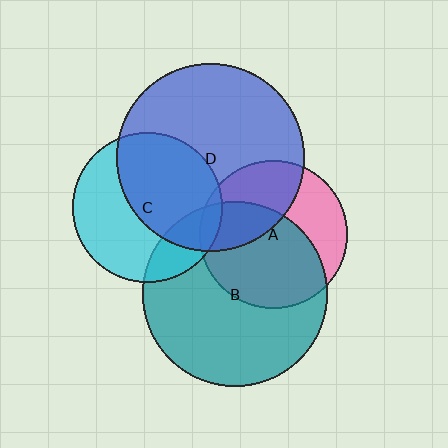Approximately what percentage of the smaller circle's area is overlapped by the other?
Approximately 20%.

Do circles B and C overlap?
Yes.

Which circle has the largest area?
Circle D (blue).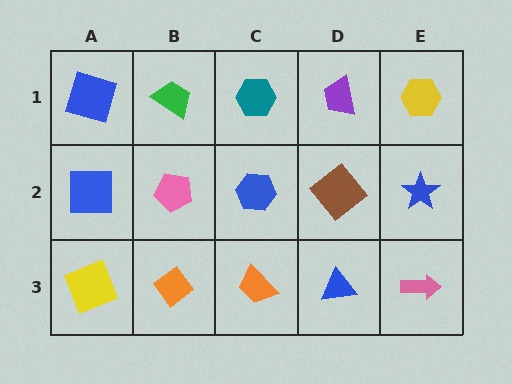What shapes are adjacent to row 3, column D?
A brown diamond (row 2, column D), an orange trapezoid (row 3, column C), a pink arrow (row 3, column E).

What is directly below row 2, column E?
A pink arrow.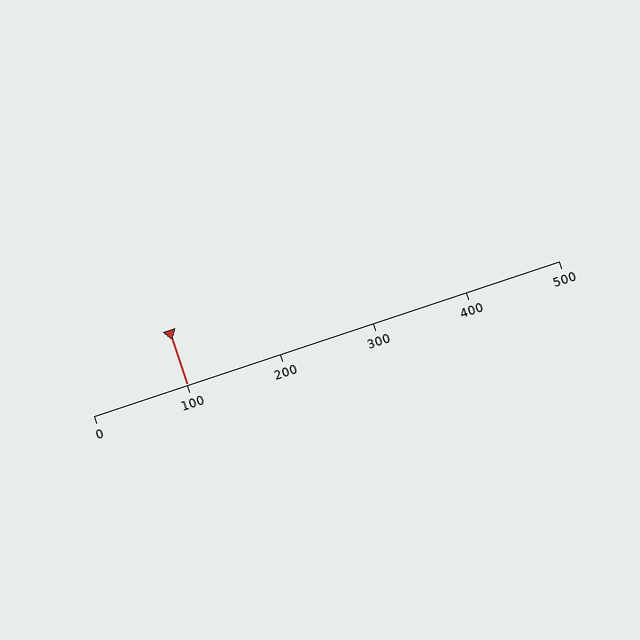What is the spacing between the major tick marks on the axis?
The major ticks are spaced 100 apart.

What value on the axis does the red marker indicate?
The marker indicates approximately 100.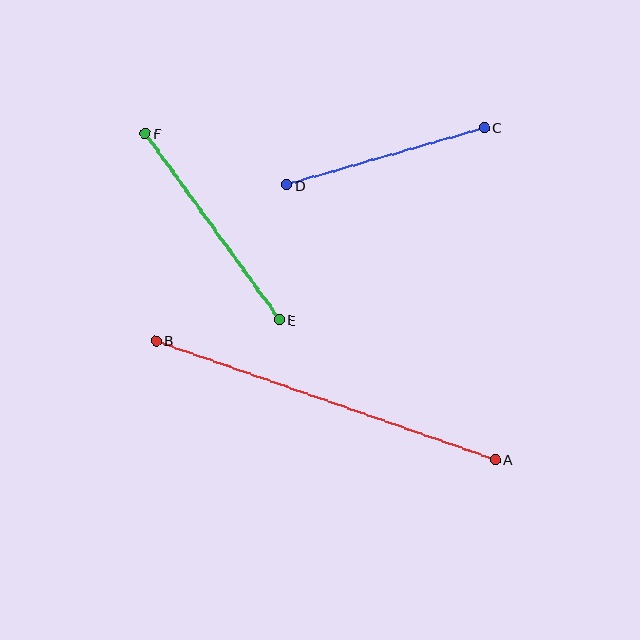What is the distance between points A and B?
The distance is approximately 359 pixels.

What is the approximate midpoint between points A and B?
The midpoint is at approximately (326, 400) pixels.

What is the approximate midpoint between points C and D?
The midpoint is at approximately (386, 156) pixels.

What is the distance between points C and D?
The distance is approximately 206 pixels.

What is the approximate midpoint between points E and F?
The midpoint is at approximately (212, 227) pixels.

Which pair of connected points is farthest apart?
Points A and B are farthest apart.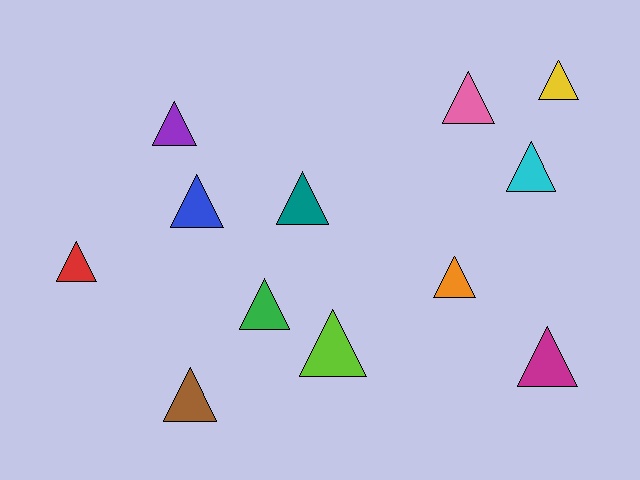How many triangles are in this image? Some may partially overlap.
There are 12 triangles.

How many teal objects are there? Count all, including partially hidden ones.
There is 1 teal object.